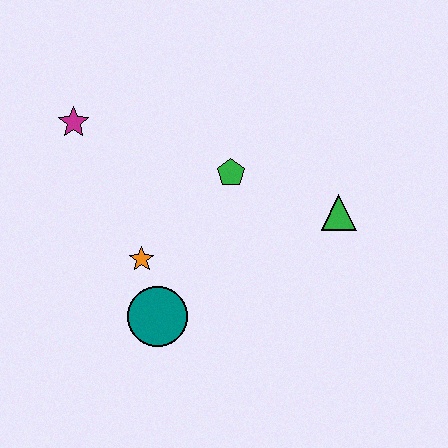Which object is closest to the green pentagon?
The green triangle is closest to the green pentagon.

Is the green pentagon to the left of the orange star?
No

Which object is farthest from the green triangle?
The magenta star is farthest from the green triangle.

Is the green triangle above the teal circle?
Yes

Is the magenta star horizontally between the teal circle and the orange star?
No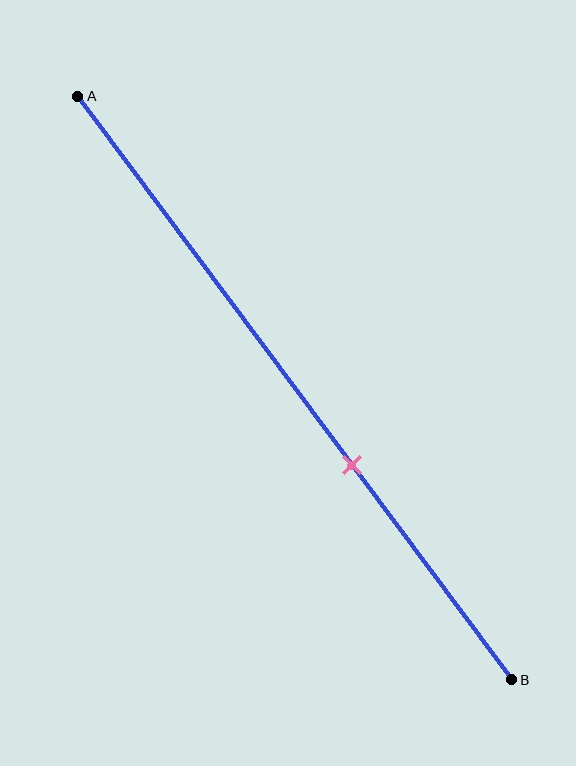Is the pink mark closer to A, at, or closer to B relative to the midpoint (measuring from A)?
The pink mark is closer to point B than the midpoint of segment AB.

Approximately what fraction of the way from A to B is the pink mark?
The pink mark is approximately 65% of the way from A to B.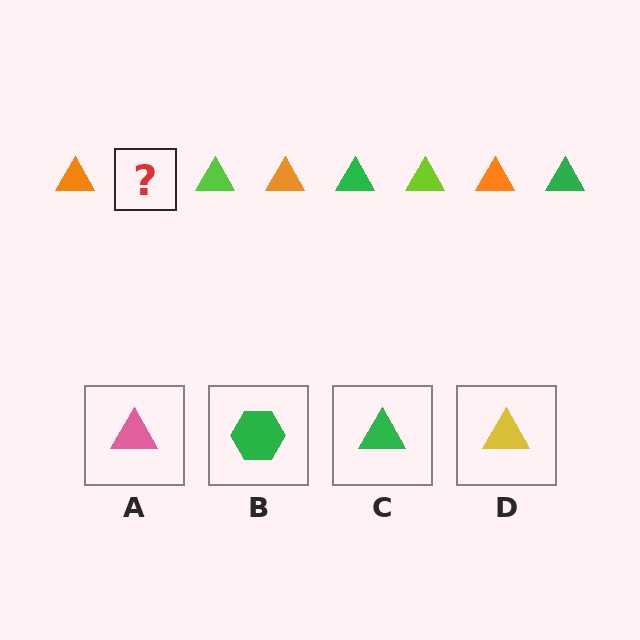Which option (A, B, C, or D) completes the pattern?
C.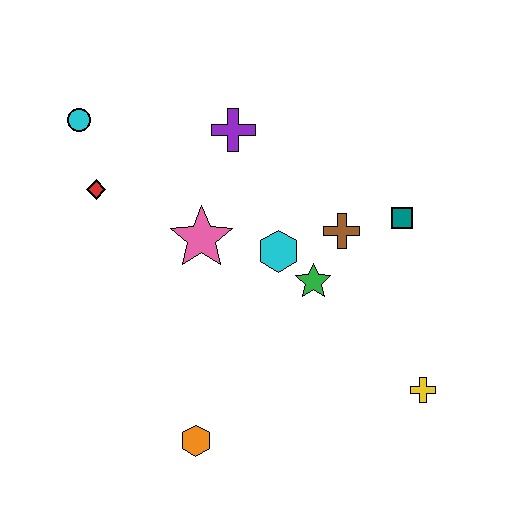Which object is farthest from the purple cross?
The yellow cross is farthest from the purple cross.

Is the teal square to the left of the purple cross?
No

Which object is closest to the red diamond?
The cyan circle is closest to the red diamond.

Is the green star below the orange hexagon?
No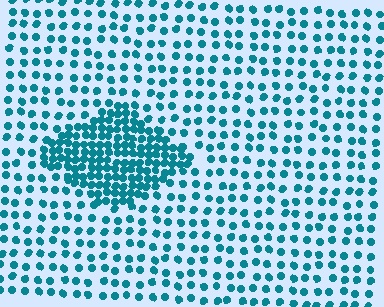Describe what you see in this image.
The image contains small teal elements arranged at two different densities. A diamond-shaped region is visible where the elements are more densely packed than the surrounding area.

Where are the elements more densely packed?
The elements are more densely packed inside the diamond boundary.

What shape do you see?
I see a diamond.